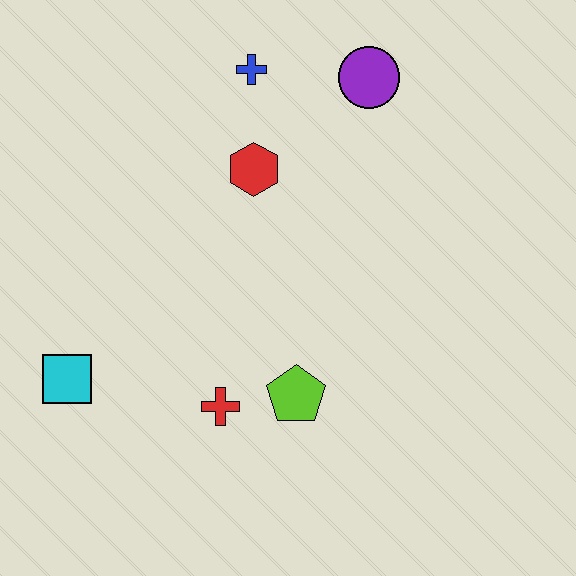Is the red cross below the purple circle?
Yes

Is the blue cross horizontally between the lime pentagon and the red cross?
Yes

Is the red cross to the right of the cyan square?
Yes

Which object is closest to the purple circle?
The blue cross is closest to the purple circle.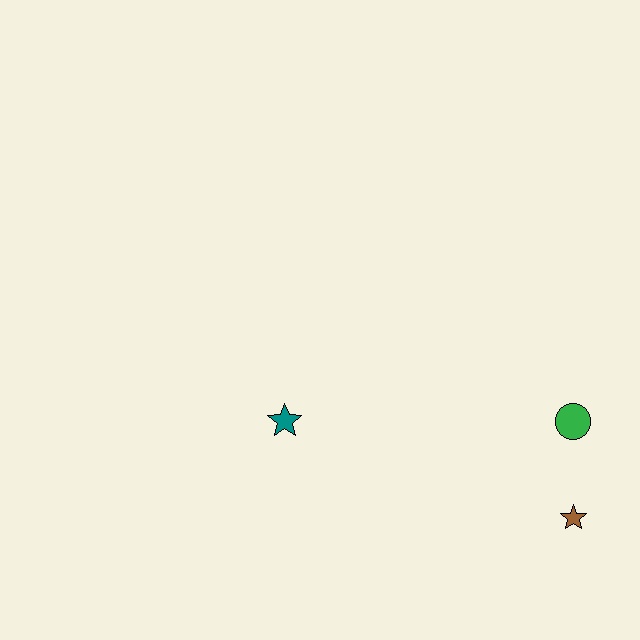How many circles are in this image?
There is 1 circle.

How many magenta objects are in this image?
There are no magenta objects.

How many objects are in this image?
There are 3 objects.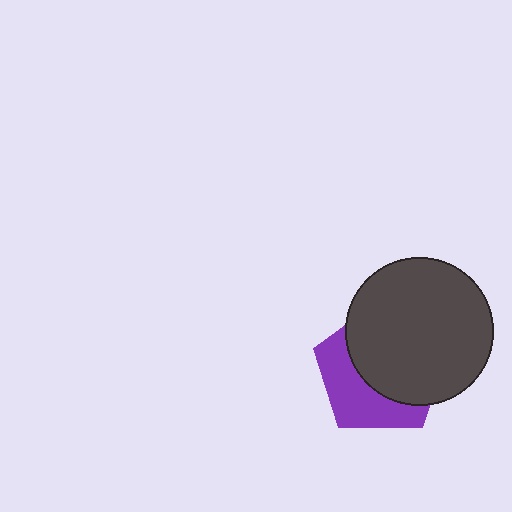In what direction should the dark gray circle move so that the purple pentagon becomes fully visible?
The dark gray circle should move toward the upper-right. That is the shortest direction to clear the overlap and leave the purple pentagon fully visible.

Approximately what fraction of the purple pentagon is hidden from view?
Roughly 60% of the purple pentagon is hidden behind the dark gray circle.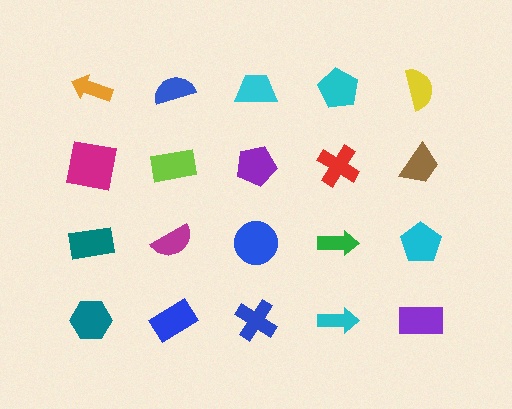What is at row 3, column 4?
A green arrow.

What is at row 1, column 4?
A cyan pentagon.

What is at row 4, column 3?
A blue cross.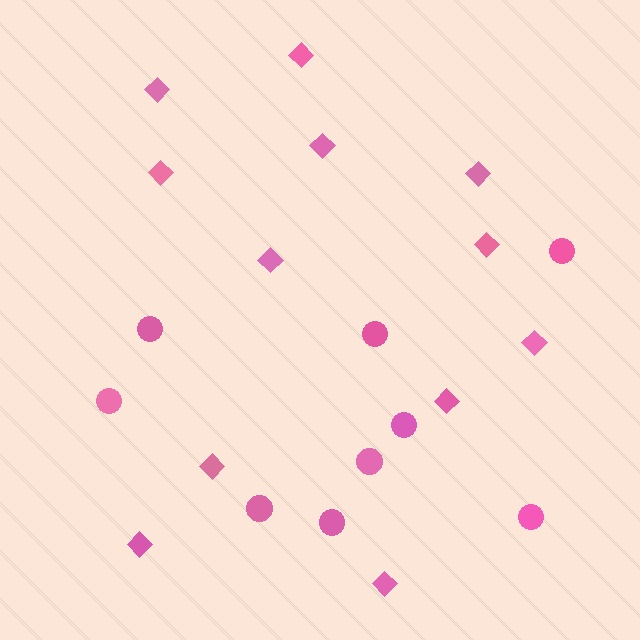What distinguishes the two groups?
There are 2 groups: one group of diamonds (12) and one group of circles (9).